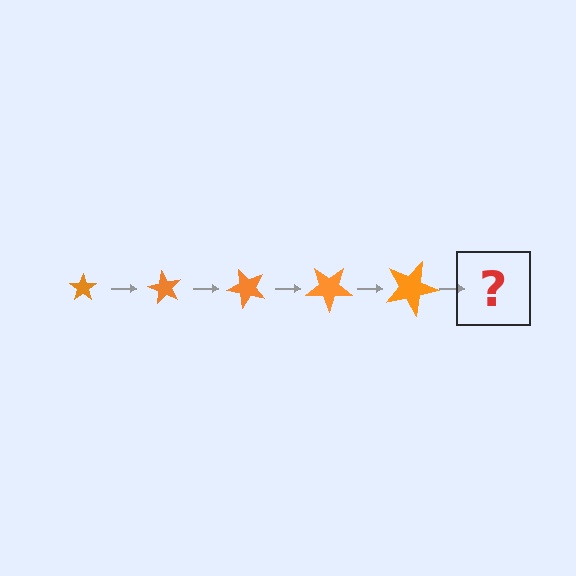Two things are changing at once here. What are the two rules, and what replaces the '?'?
The two rules are that the star grows larger each step and it rotates 60 degrees each step. The '?' should be a star, larger than the previous one and rotated 300 degrees from the start.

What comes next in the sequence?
The next element should be a star, larger than the previous one and rotated 300 degrees from the start.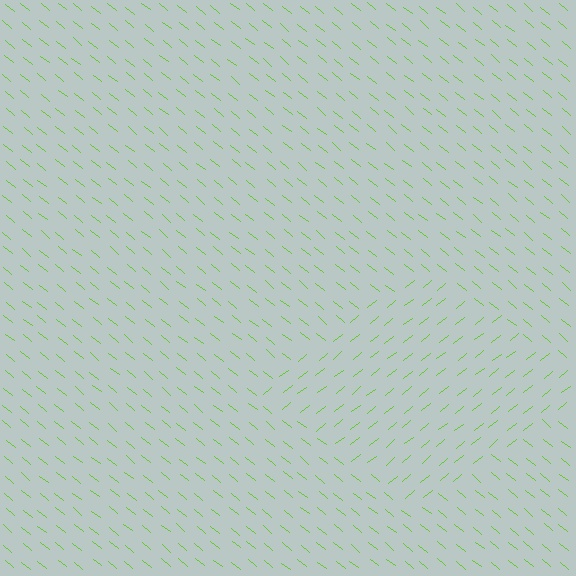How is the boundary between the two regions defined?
The boundary is defined purely by a change in line orientation (approximately 78 degrees difference). All lines are the same color and thickness.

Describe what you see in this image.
The image is filled with small lime line segments. A diamond region in the image has lines oriented differently from the surrounding lines, creating a visible texture boundary.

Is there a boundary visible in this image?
Yes, there is a texture boundary formed by a change in line orientation.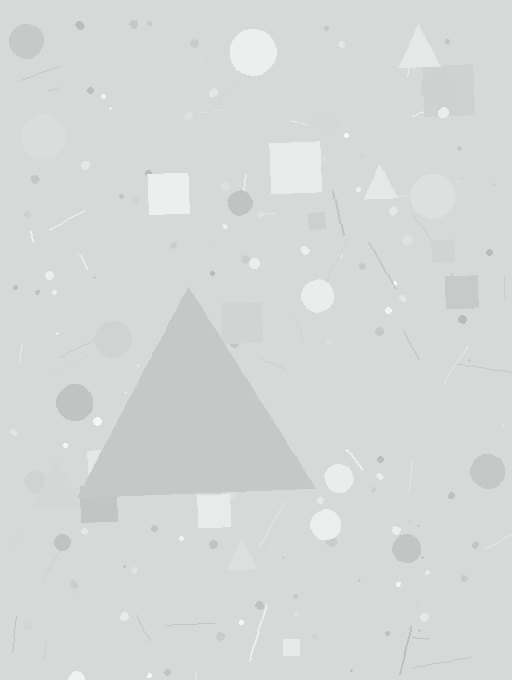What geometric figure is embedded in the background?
A triangle is embedded in the background.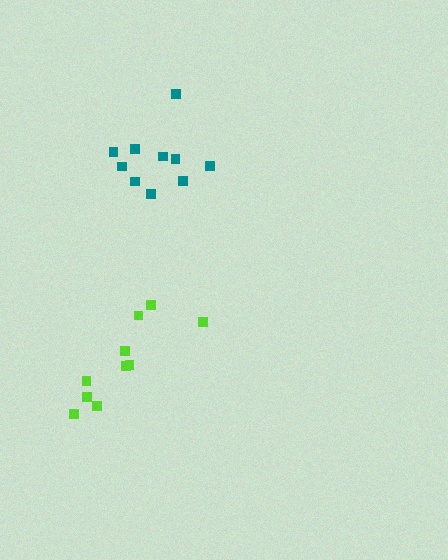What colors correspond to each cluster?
The clusters are colored: teal, lime.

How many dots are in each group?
Group 1: 10 dots, Group 2: 10 dots (20 total).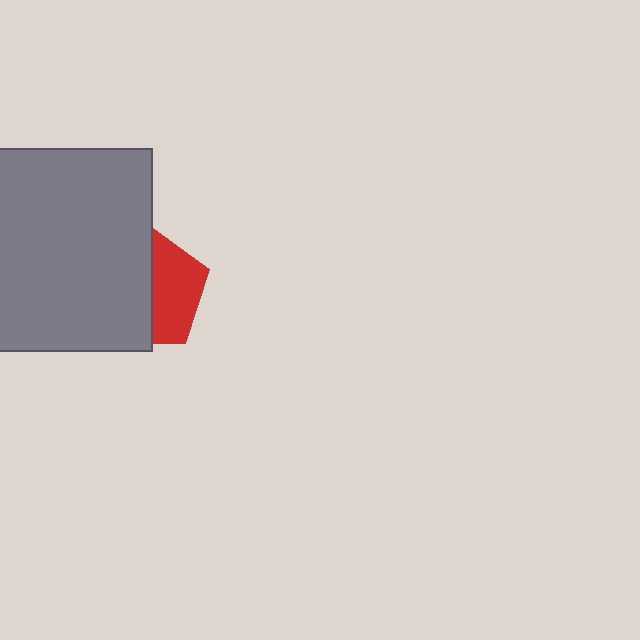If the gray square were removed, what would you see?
You would see the complete red pentagon.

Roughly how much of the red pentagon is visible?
A small part of it is visible (roughly 42%).